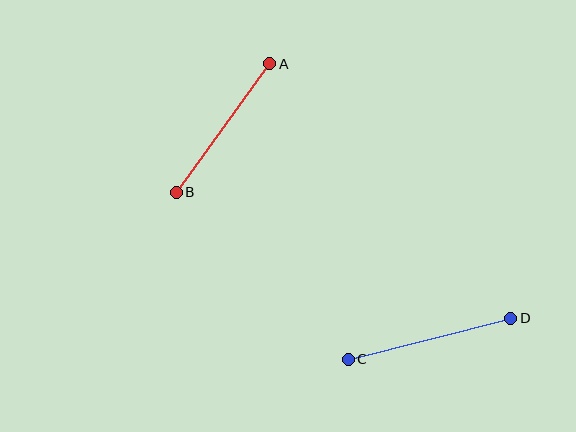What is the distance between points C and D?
The distance is approximately 168 pixels.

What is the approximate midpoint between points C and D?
The midpoint is at approximately (429, 339) pixels.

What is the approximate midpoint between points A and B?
The midpoint is at approximately (223, 128) pixels.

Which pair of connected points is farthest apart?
Points C and D are farthest apart.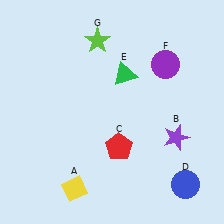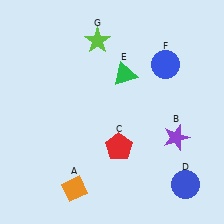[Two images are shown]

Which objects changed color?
A changed from yellow to orange. F changed from purple to blue.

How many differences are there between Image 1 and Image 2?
There are 2 differences between the two images.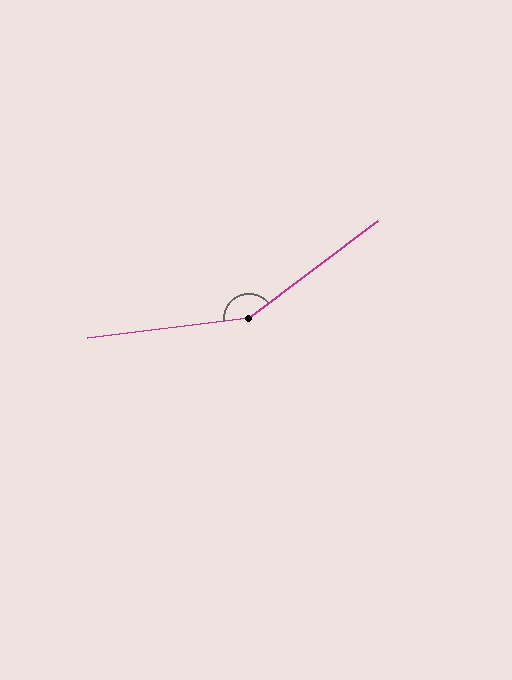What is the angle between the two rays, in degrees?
Approximately 150 degrees.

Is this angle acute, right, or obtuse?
It is obtuse.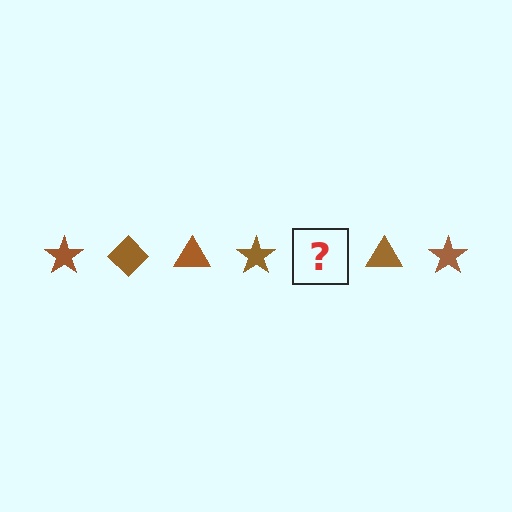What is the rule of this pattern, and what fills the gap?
The rule is that the pattern cycles through star, diamond, triangle shapes in brown. The gap should be filled with a brown diamond.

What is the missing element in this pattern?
The missing element is a brown diamond.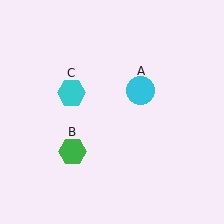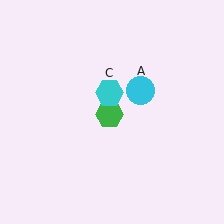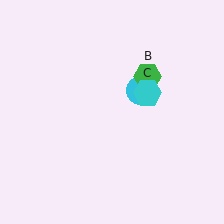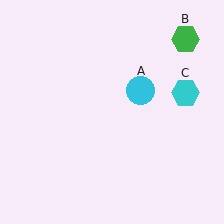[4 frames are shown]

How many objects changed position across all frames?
2 objects changed position: green hexagon (object B), cyan hexagon (object C).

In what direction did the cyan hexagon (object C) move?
The cyan hexagon (object C) moved right.